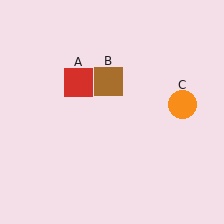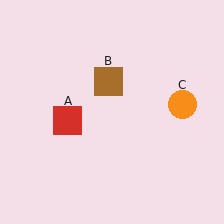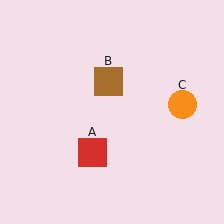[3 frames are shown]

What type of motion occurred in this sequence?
The red square (object A) rotated counterclockwise around the center of the scene.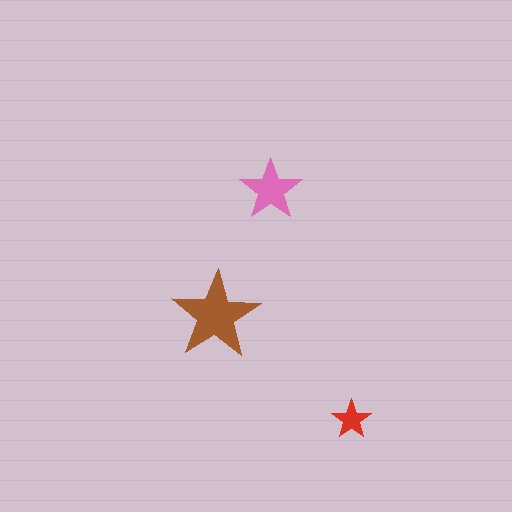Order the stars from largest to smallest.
the brown one, the pink one, the red one.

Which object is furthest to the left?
The brown star is leftmost.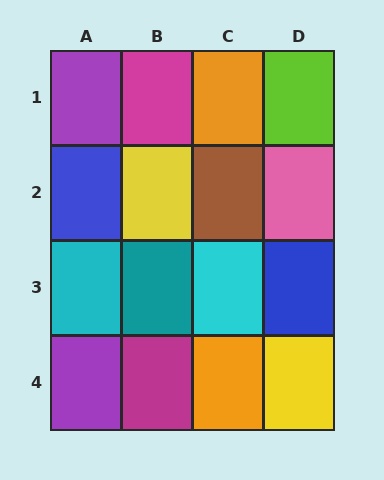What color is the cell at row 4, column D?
Yellow.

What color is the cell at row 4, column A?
Purple.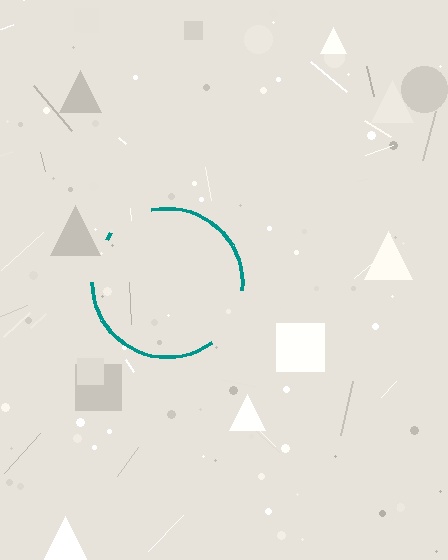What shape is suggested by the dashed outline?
The dashed outline suggests a circle.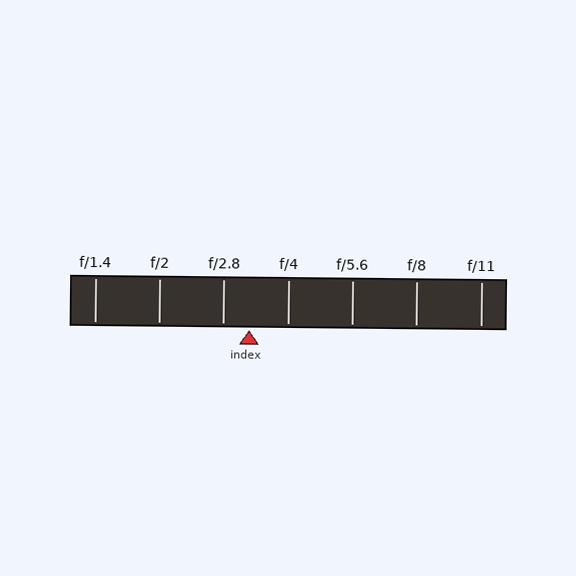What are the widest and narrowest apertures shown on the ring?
The widest aperture shown is f/1.4 and the narrowest is f/11.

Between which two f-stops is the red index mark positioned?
The index mark is between f/2.8 and f/4.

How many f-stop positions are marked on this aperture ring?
There are 7 f-stop positions marked.